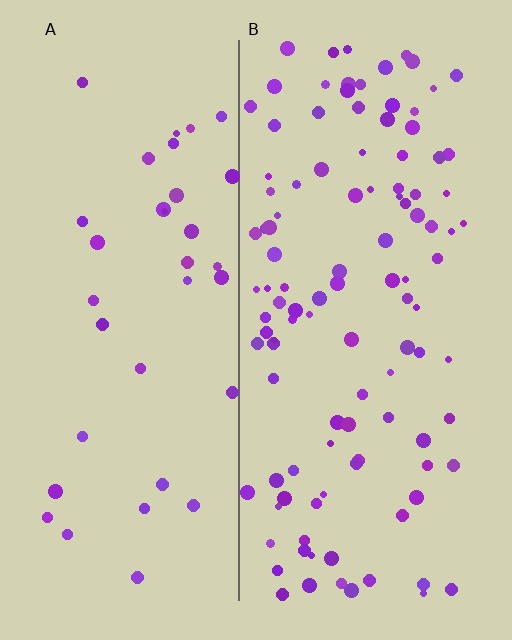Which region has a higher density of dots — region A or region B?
B (the right).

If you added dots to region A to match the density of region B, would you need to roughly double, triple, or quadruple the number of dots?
Approximately triple.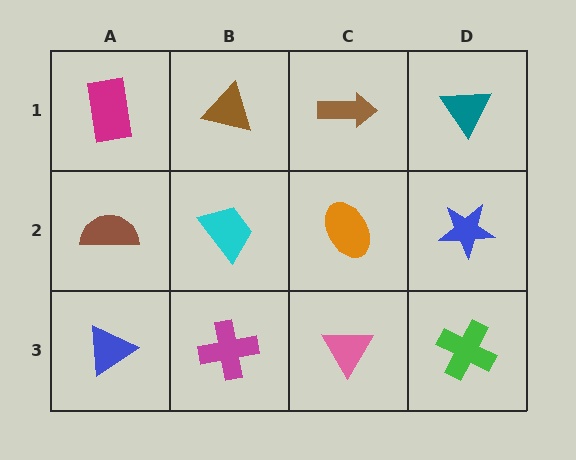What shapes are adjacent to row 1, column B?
A cyan trapezoid (row 2, column B), a magenta rectangle (row 1, column A), a brown arrow (row 1, column C).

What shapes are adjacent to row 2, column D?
A teal triangle (row 1, column D), a green cross (row 3, column D), an orange ellipse (row 2, column C).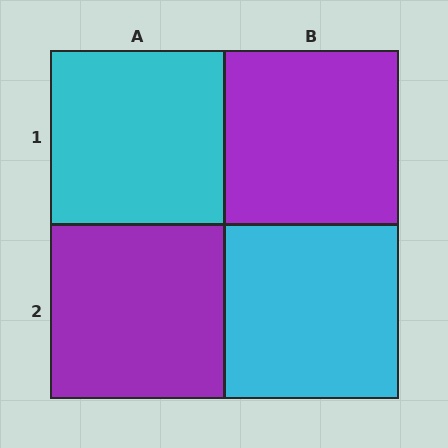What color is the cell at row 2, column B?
Cyan.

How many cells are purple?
2 cells are purple.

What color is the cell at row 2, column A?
Purple.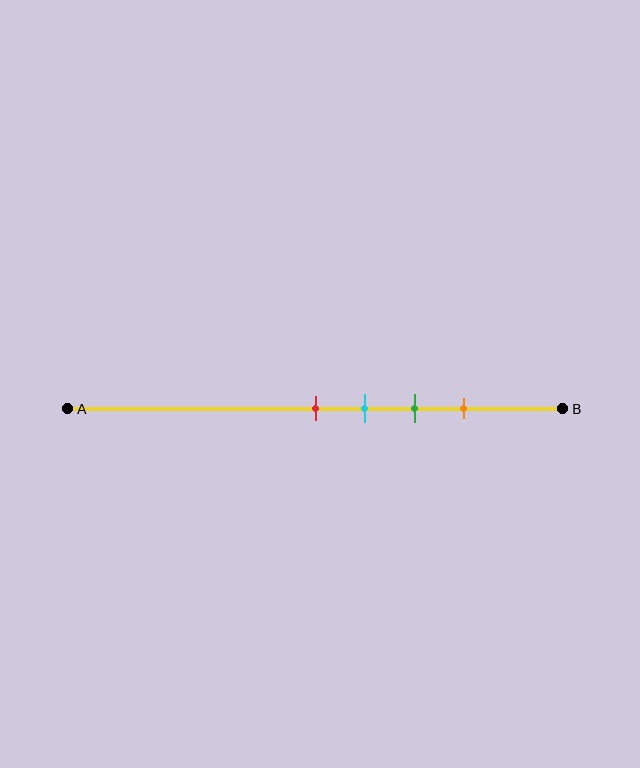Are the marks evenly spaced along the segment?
Yes, the marks are approximately evenly spaced.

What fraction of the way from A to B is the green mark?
The green mark is approximately 70% (0.7) of the way from A to B.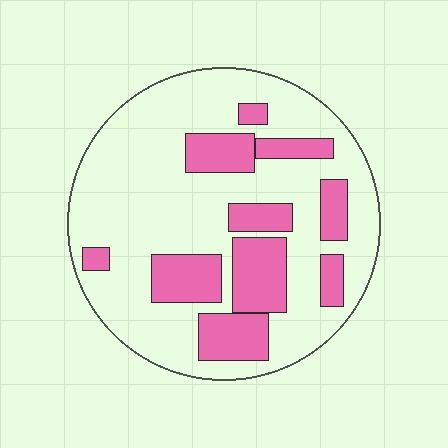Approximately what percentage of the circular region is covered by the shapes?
Approximately 30%.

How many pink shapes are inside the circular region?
10.